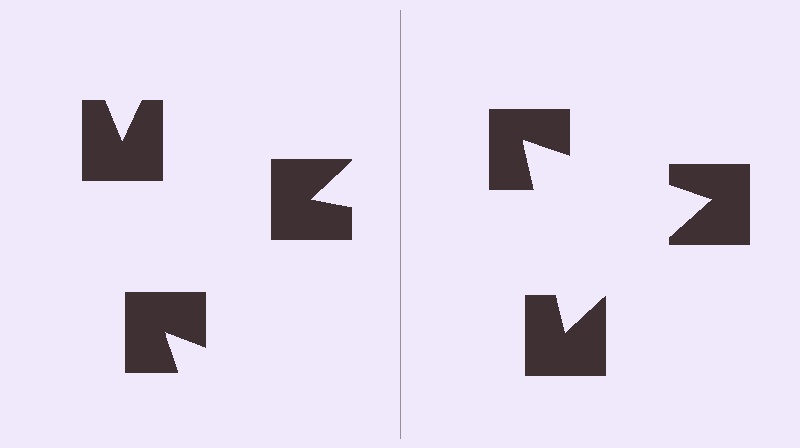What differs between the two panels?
The notched squares are positioned identically on both sides; only the wedge orientations differ. On the right they align to a triangle; on the left they are misaligned.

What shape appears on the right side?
An illusory triangle.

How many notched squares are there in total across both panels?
6 — 3 on each side.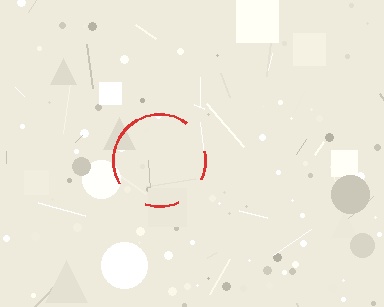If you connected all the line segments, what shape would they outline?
They would outline a circle.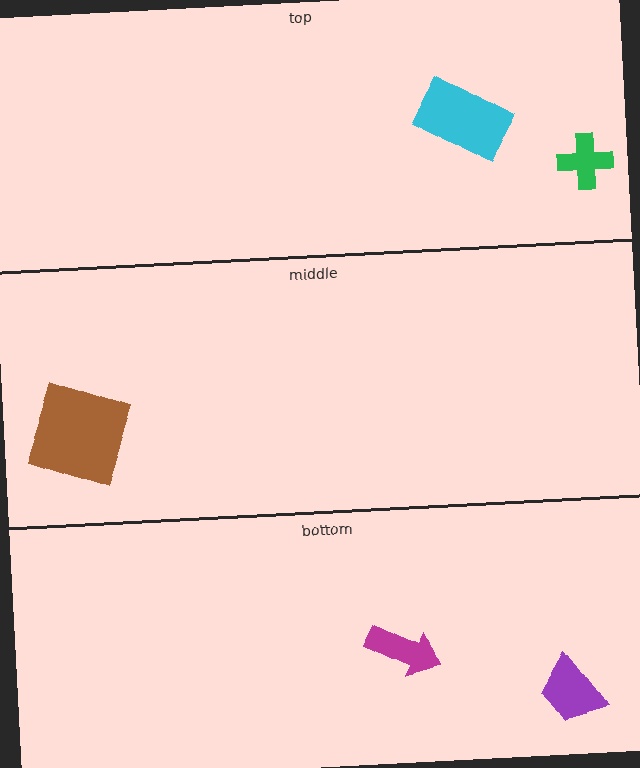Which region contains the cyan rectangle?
The top region.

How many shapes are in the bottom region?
2.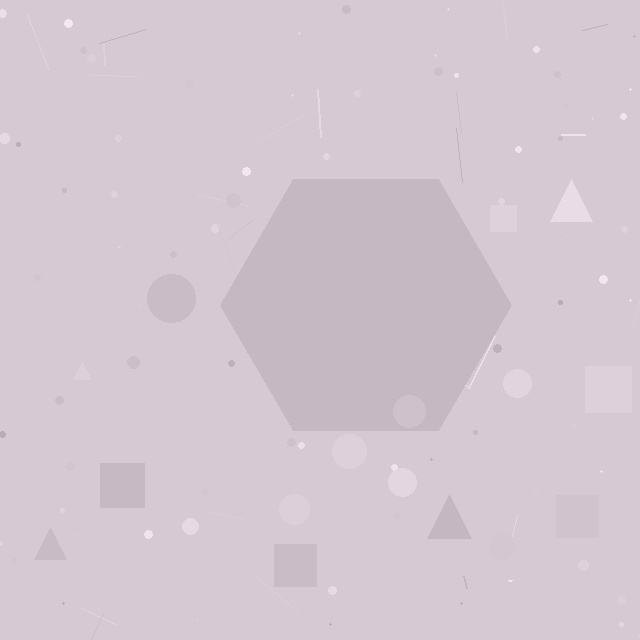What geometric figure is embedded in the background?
A hexagon is embedded in the background.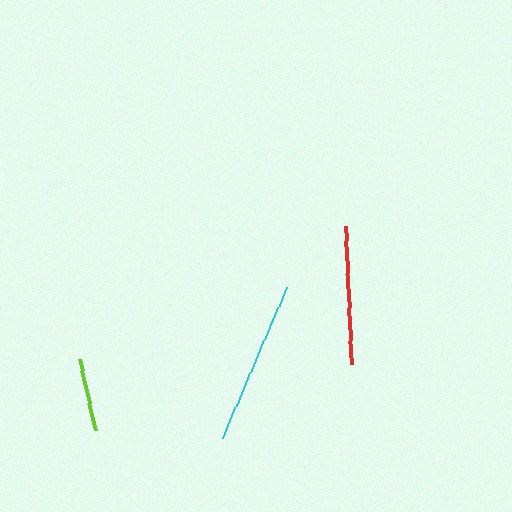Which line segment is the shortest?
The lime line is the shortest at approximately 73 pixels.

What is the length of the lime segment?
The lime segment is approximately 73 pixels long.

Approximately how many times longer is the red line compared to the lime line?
The red line is approximately 1.9 times the length of the lime line.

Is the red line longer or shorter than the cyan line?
The cyan line is longer than the red line.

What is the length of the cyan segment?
The cyan segment is approximately 165 pixels long.